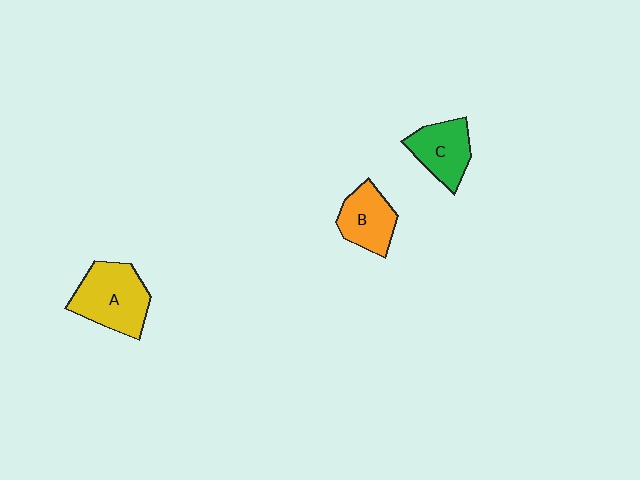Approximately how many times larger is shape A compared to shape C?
Approximately 1.4 times.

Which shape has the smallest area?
Shape B (orange).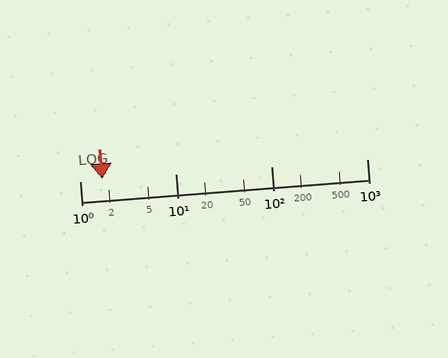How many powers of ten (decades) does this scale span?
The scale spans 3 decades, from 1 to 1000.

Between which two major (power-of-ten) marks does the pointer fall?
The pointer is between 1 and 10.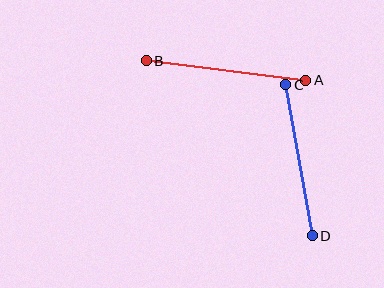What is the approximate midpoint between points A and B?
The midpoint is at approximately (226, 70) pixels.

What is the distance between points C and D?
The distance is approximately 153 pixels.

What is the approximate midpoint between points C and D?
The midpoint is at approximately (299, 160) pixels.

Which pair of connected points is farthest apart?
Points A and B are farthest apart.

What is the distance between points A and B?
The distance is approximately 160 pixels.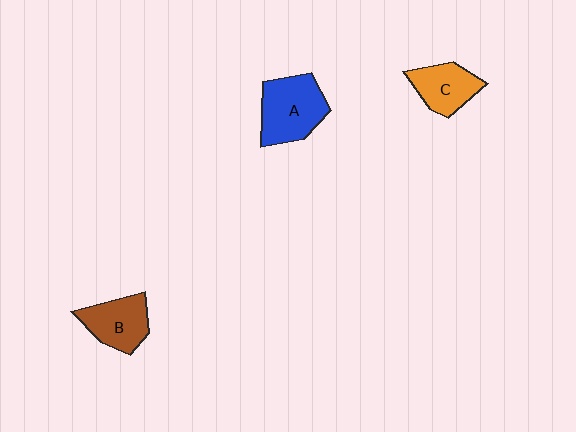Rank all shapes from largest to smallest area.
From largest to smallest: A (blue), B (brown), C (orange).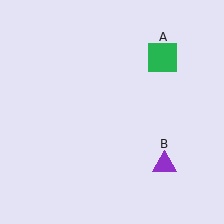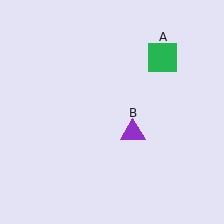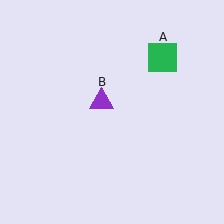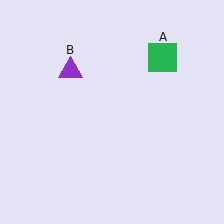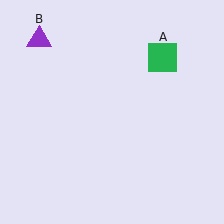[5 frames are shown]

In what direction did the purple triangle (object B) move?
The purple triangle (object B) moved up and to the left.